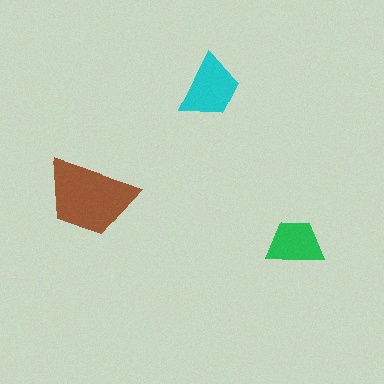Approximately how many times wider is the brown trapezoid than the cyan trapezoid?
About 1.5 times wider.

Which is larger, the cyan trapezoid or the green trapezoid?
The cyan one.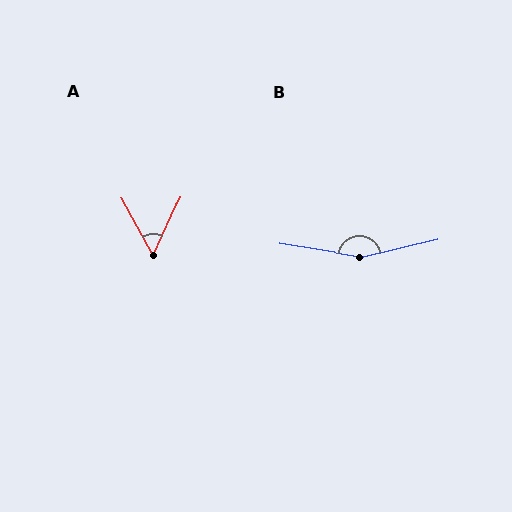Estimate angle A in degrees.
Approximately 54 degrees.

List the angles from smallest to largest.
A (54°), B (158°).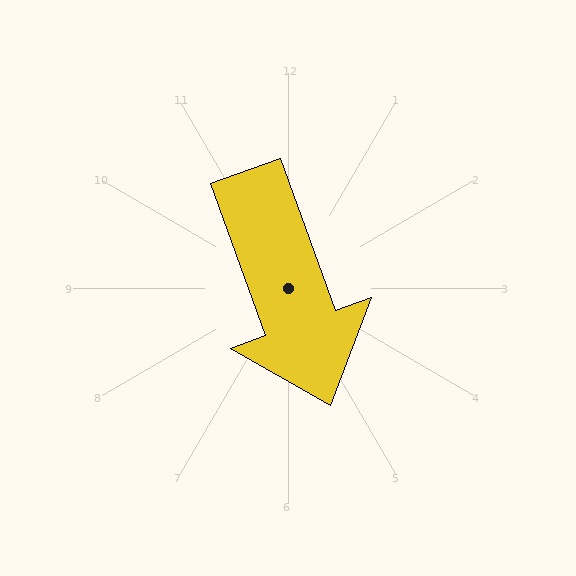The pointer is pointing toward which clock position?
Roughly 5 o'clock.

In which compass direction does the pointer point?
South.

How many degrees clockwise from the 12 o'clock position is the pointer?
Approximately 160 degrees.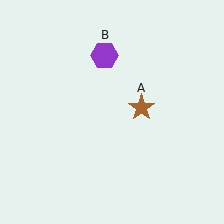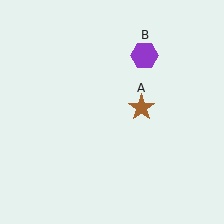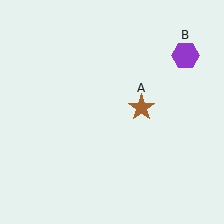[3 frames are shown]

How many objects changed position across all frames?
1 object changed position: purple hexagon (object B).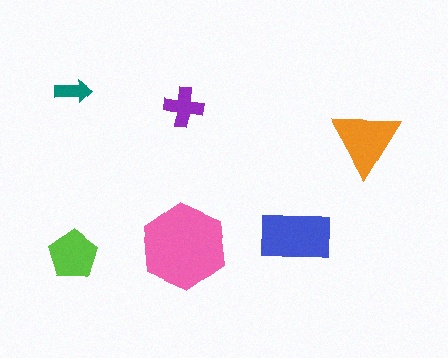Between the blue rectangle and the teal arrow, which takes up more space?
The blue rectangle.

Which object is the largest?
The pink hexagon.